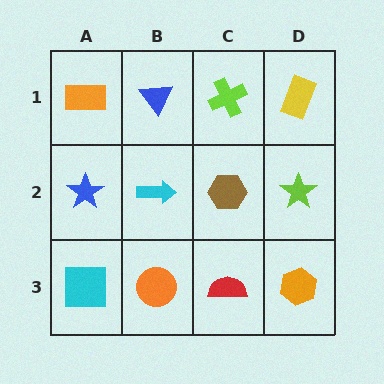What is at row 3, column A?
A cyan square.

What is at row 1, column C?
A lime cross.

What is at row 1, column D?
A yellow rectangle.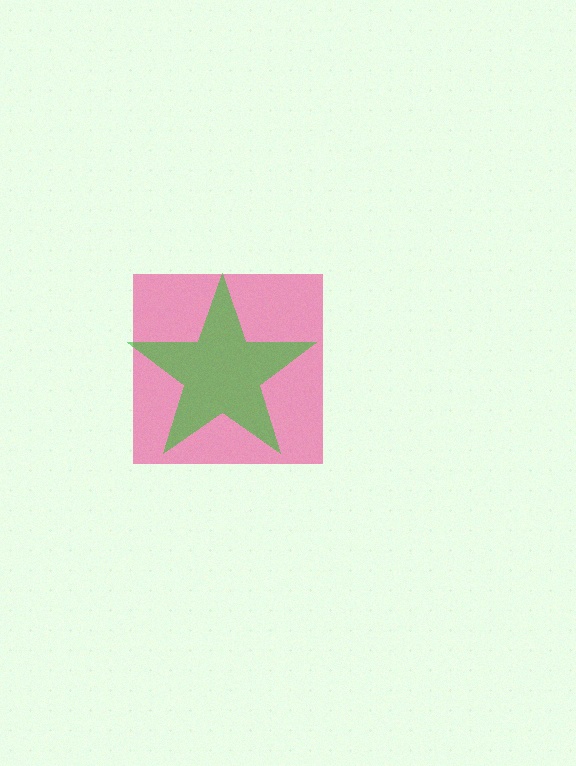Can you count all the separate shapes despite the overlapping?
Yes, there are 2 separate shapes.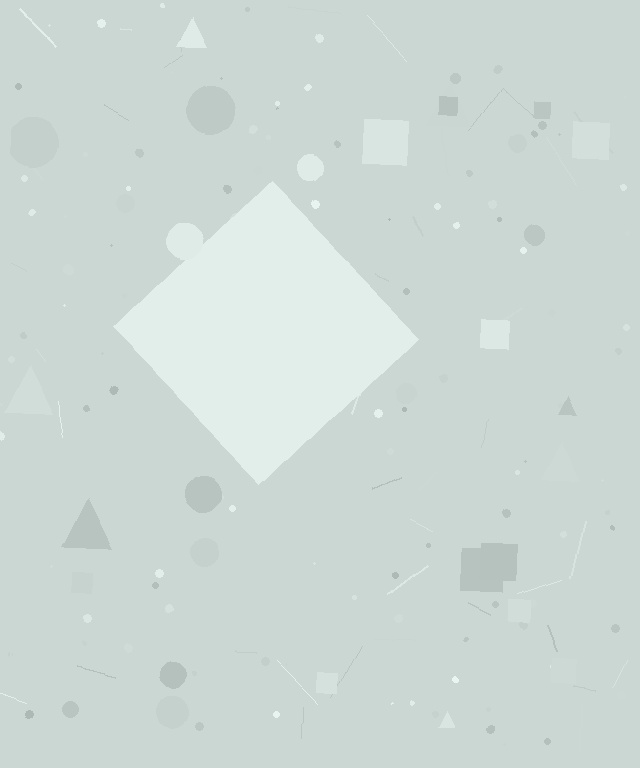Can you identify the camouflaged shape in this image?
The camouflaged shape is a diamond.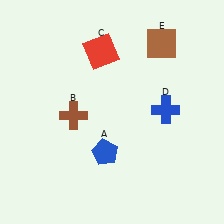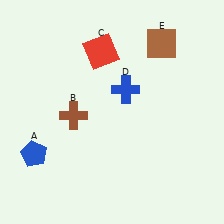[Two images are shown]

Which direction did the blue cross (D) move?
The blue cross (D) moved left.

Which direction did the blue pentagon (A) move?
The blue pentagon (A) moved left.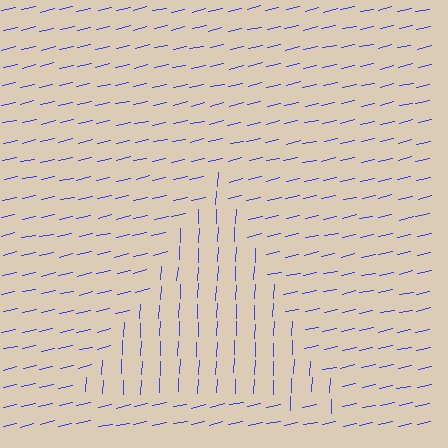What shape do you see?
I see a triangle.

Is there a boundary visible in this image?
Yes, there is a texture boundary formed by a change in line orientation.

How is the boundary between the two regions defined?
The boundary is defined purely by a change in line orientation (approximately 74 degrees difference). All lines are the same color and thickness.